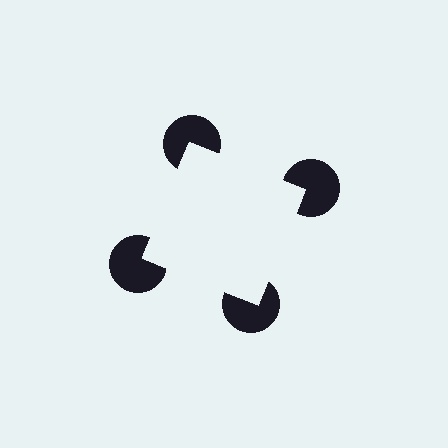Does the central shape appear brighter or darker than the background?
It typically appears slightly brighter than the background, even though no actual brightness change is drawn.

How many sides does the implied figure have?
4 sides.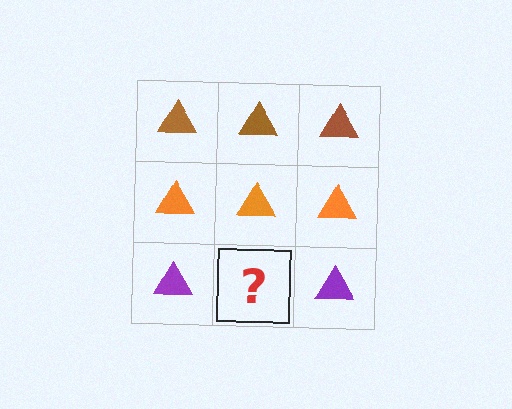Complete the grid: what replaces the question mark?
The question mark should be replaced with a purple triangle.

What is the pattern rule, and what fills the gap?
The rule is that each row has a consistent color. The gap should be filled with a purple triangle.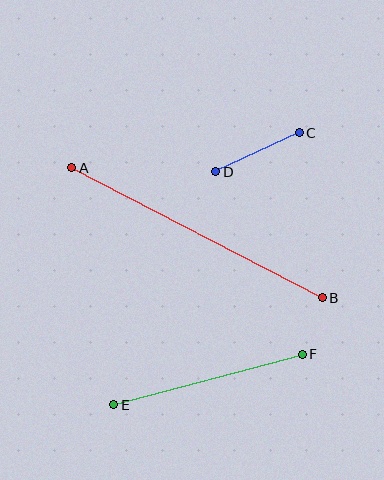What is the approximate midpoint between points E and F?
The midpoint is at approximately (208, 379) pixels.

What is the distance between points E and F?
The distance is approximately 195 pixels.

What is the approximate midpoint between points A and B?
The midpoint is at approximately (197, 233) pixels.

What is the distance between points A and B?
The distance is approximately 282 pixels.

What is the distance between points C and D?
The distance is approximately 92 pixels.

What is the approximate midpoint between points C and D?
The midpoint is at approximately (257, 152) pixels.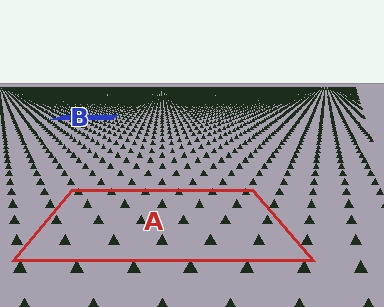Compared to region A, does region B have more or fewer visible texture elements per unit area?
Region B has more texture elements per unit area — they are packed more densely because it is farther away.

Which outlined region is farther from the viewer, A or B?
Region B is farther from the viewer — the texture elements inside it appear smaller and more densely packed.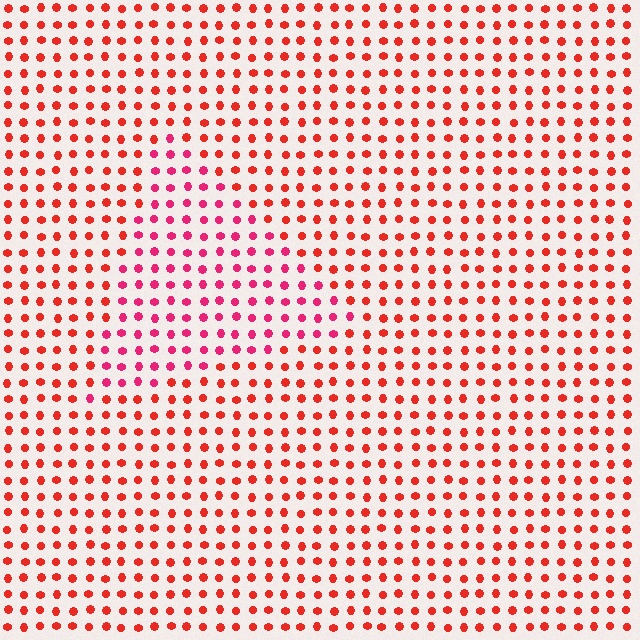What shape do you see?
I see a triangle.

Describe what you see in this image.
The image is filled with small red elements in a uniform arrangement. A triangle-shaped region is visible where the elements are tinted to a slightly different hue, forming a subtle color boundary.